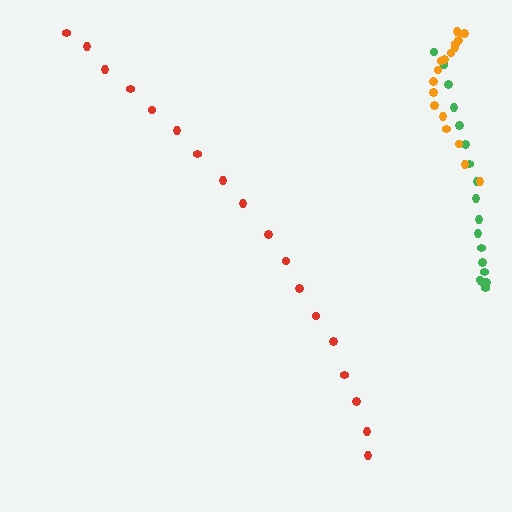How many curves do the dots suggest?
There are 3 distinct paths.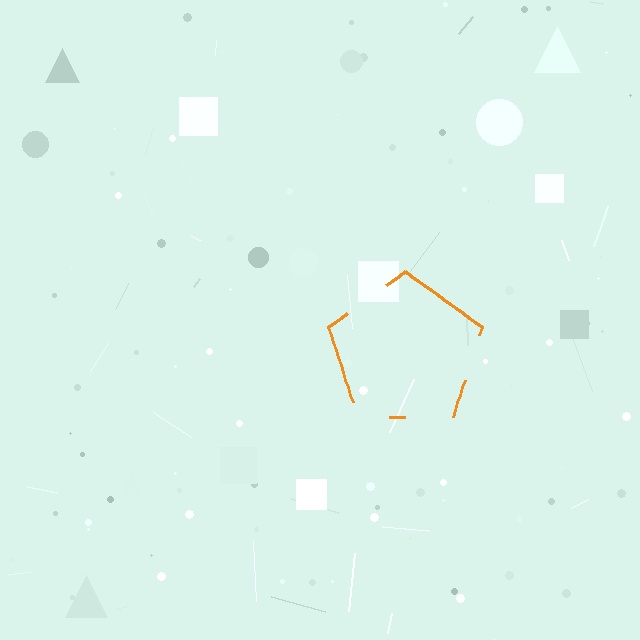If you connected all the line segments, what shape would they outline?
They would outline a pentagon.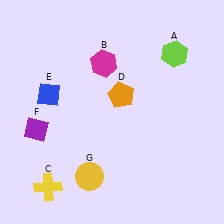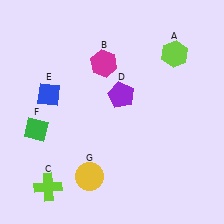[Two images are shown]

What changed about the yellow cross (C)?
In Image 1, C is yellow. In Image 2, it changed to lime.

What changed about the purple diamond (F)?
In Image 1, F is purple. In Image 2, it changed to green.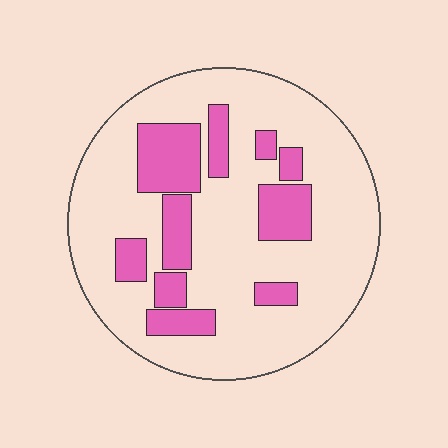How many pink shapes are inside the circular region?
10.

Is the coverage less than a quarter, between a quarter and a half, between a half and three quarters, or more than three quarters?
Less than a quarter.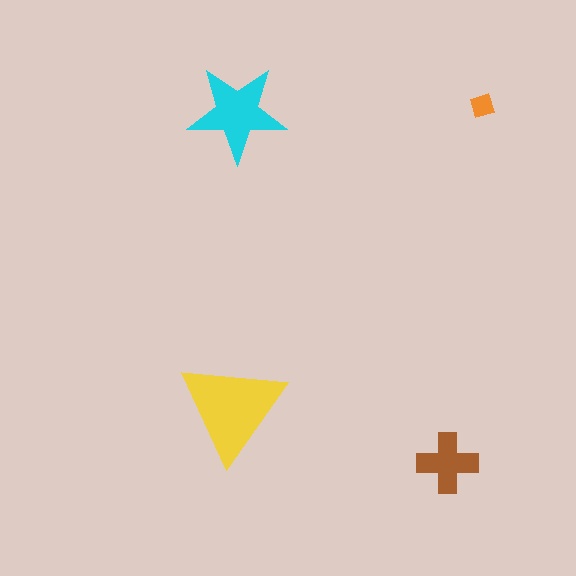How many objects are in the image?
There are 4 objects in the image.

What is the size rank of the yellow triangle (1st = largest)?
1st.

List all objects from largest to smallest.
The yellow triangle, the cyan star, the brown cross, the orange diamond.